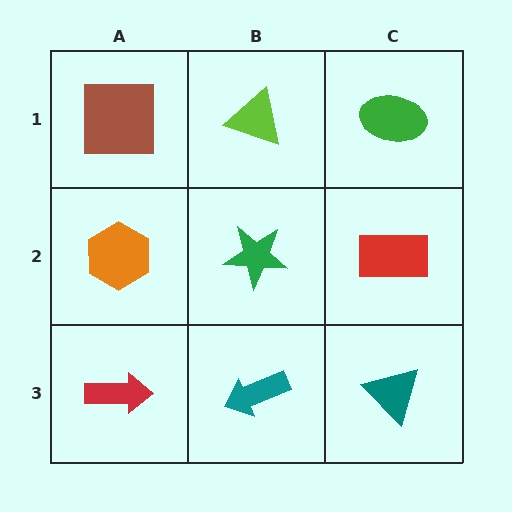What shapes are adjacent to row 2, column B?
A lime triangle (row 1, column B), a teal arrow (row 3, column B), an orange hexagon (row 2, column A), a red rectangle (row 2, column C).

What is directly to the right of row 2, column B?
A red rectangle.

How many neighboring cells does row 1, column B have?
3.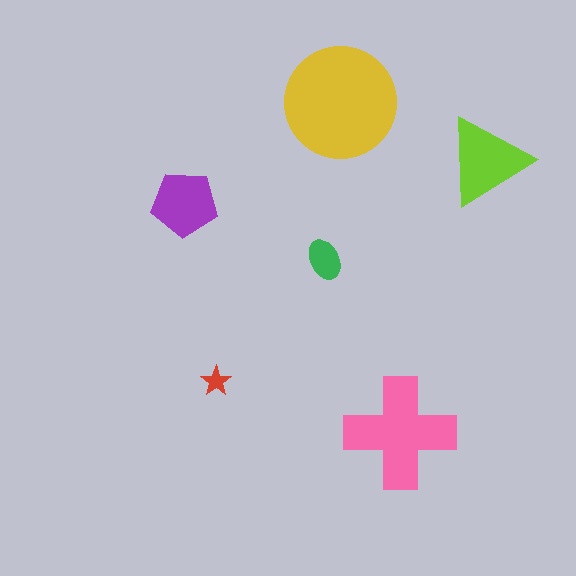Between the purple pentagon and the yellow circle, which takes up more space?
The yellow circle.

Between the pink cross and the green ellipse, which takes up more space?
The pink cross.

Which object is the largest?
The yellow circle.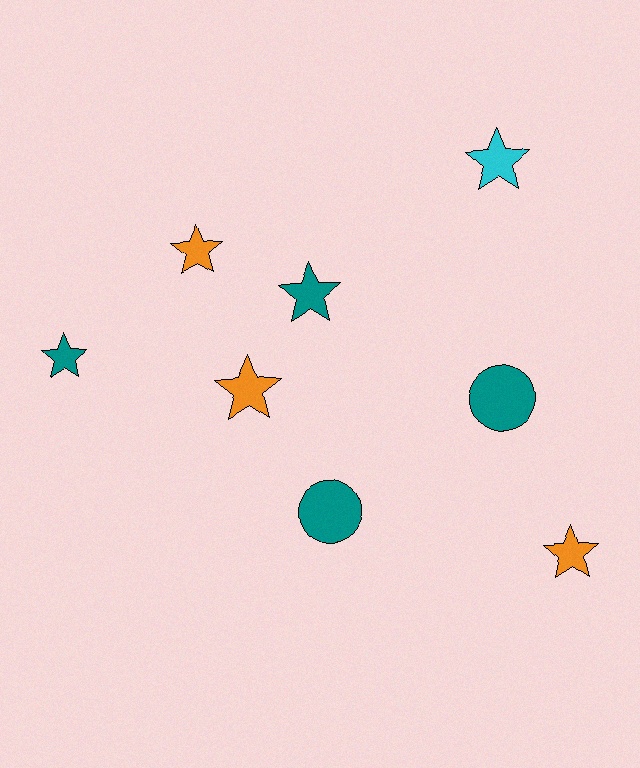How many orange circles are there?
There are no orange circles.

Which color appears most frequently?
Teal, with 4 objects.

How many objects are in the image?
There are 8 objects.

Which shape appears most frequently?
Star, with 6 objects.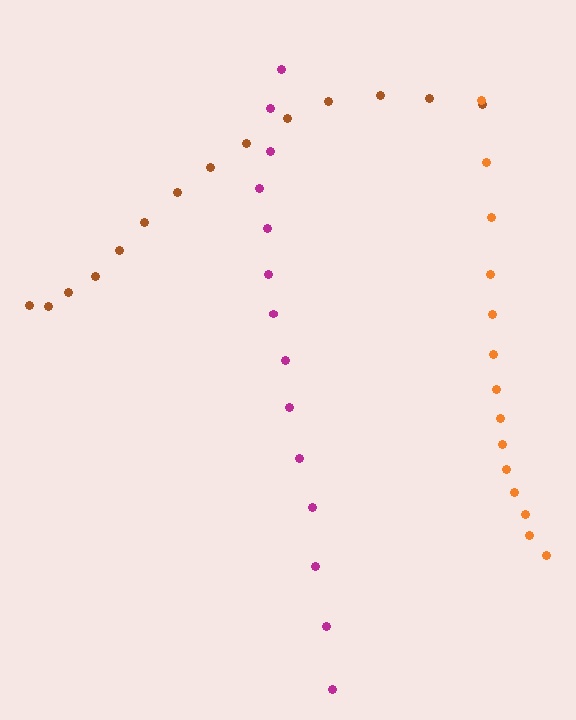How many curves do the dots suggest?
There are 3 distinct paths.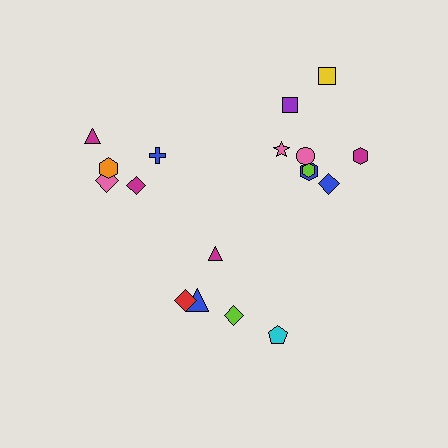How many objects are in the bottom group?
There are 5 objects.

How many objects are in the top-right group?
There are 8 objects.